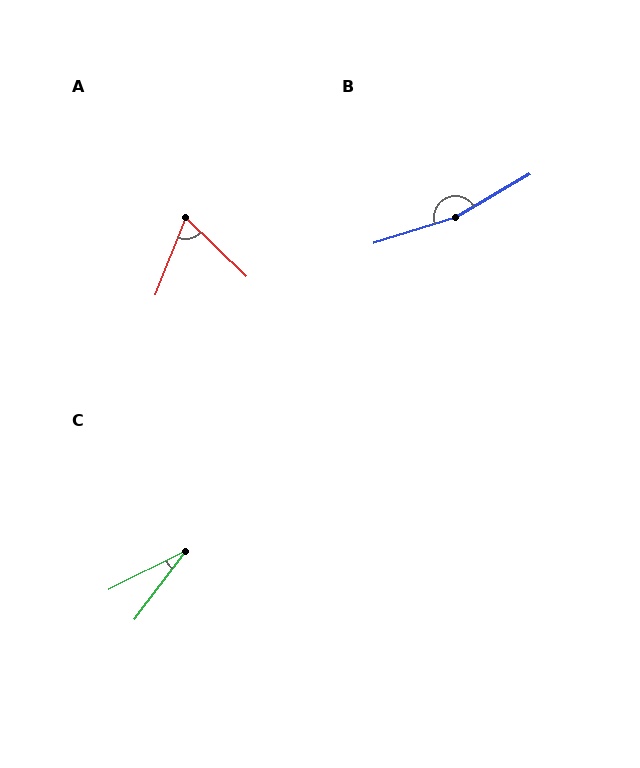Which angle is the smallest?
C, at approximately 27 degrees.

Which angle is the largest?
B, at approximately 167 degrees.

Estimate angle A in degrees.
Approximately 68 degrees.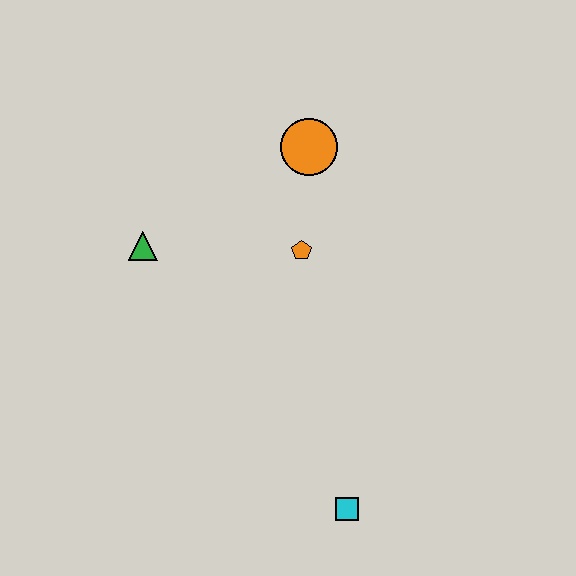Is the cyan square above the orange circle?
No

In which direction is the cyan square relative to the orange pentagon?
The cyan square is below the orange pentagon.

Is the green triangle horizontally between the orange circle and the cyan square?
No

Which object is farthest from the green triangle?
The cyan square is farthest from the green triangle.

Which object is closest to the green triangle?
The orange pentagon is closest to the green triangle.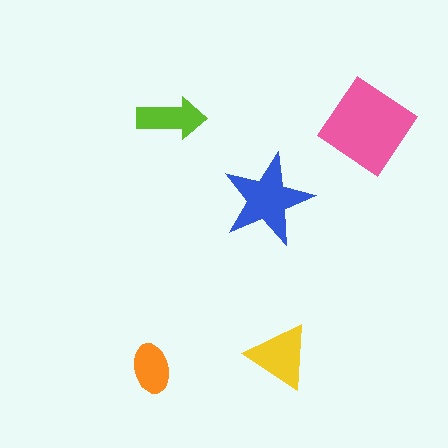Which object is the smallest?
The orange ellipse.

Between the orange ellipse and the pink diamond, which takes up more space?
The pink diamond.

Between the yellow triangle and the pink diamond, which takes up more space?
The pink diamond.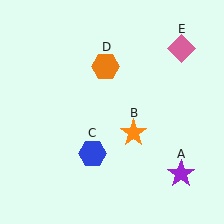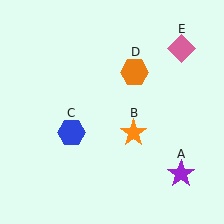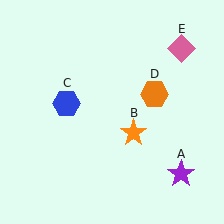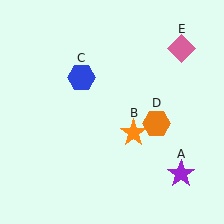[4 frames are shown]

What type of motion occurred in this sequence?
The blue hexagon (object C), orange hexagon (object D) rotated clockwise around the center of the scene.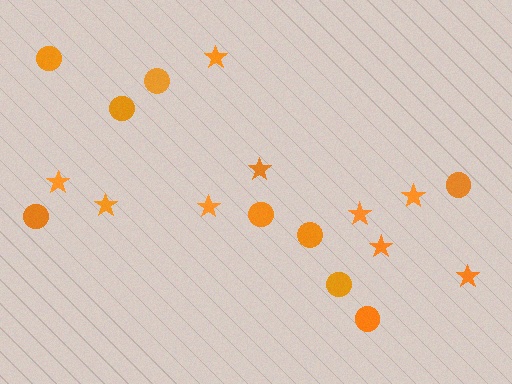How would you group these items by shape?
There are 2 groups: one group of circles (9) and one group of stars (9).